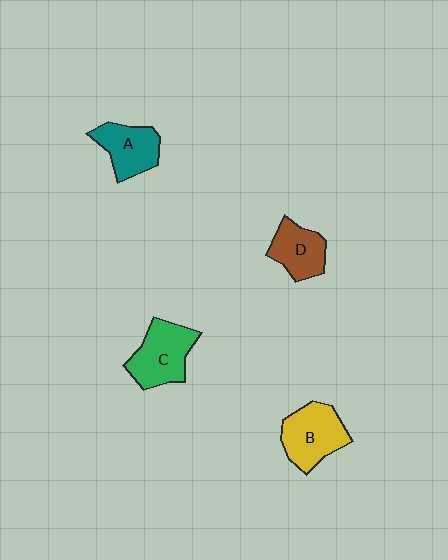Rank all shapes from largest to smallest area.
From largest to smallest: C (green), B (yellow), A (teal), D (brown).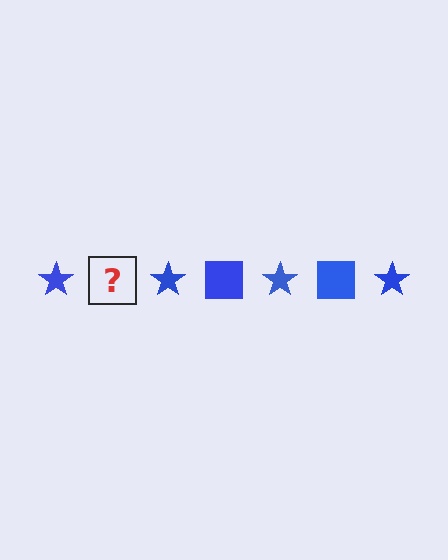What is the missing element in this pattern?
The missing element is a blue square.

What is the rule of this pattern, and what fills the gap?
The rule is that the pattern cycles through star, square shapes in blue. The gap should be filled with a blue square.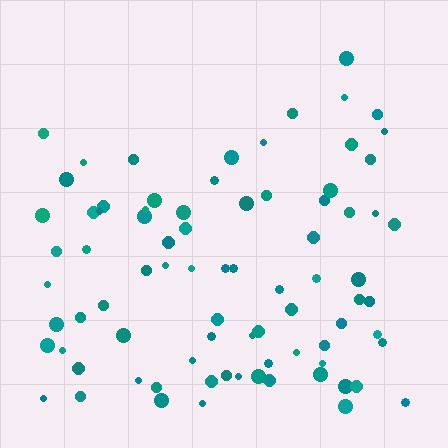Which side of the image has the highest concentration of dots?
The bottom.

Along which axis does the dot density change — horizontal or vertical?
Vertical.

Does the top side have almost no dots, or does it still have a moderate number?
Still a moderate number, just noticeably fewer than the bottom.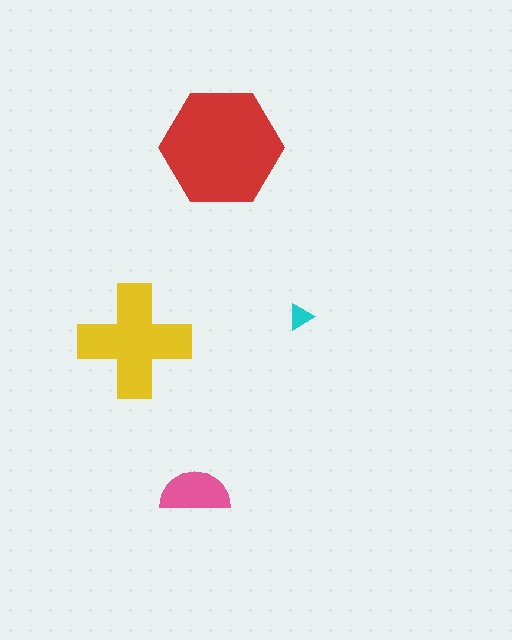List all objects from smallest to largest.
The cyan triangle, the pink semicircle, the yellow cross, the red hexagon.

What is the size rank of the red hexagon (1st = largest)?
1st.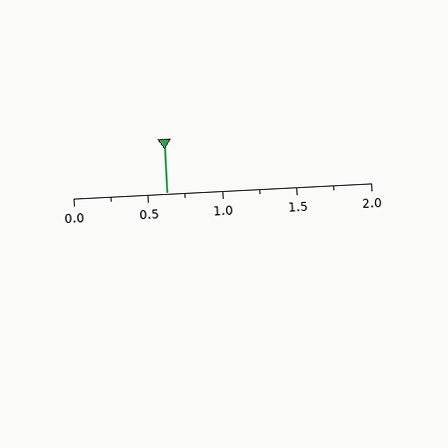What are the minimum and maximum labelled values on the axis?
The axis runs from 0.0 to 2.0.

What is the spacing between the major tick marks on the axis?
The major ticks are spaced 0.5 apart.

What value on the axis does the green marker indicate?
The marker indicates approximately 0.62.